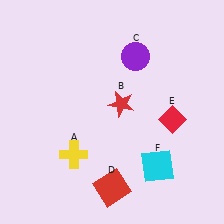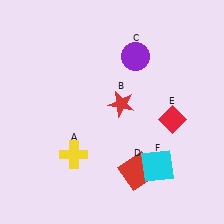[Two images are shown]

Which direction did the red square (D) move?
The red square (D) moved right.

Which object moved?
The red square (D) moved right.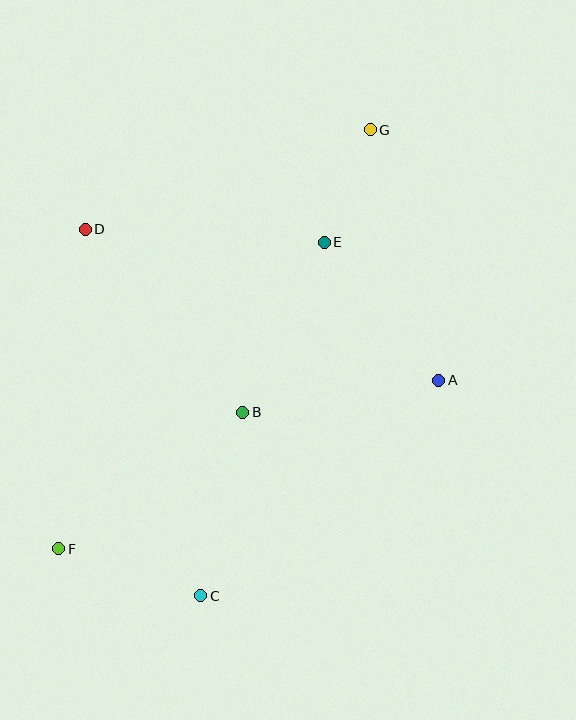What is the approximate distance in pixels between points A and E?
The distance between A and E is approximately 180 pixels.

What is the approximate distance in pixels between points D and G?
The distance between D and G is approximately 302 pixels.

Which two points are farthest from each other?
Points F and G are farthest from each other.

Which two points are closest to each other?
Points E and G are closest to each other.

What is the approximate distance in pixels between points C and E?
The distance between C and E is approximately 375 pixels.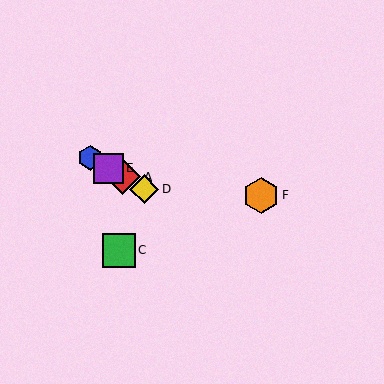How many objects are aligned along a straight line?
4 objects (A, B, D, E) are aligned along a straight line.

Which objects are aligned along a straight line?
Objects A, B, D, E are aligned along a straight line.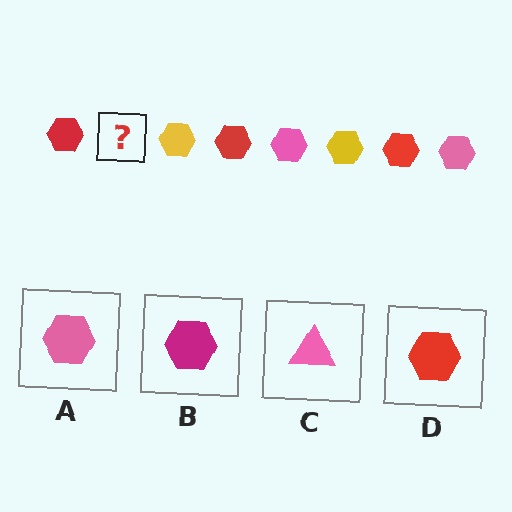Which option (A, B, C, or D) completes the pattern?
A.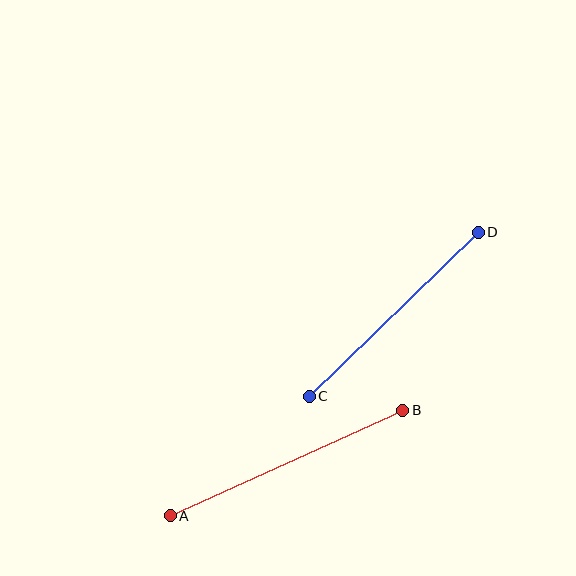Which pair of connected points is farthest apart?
Points A and B are farthest apart.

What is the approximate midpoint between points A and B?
The midpoint is at approximately (287, 463) pixels.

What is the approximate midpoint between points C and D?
The midpoint is at approximately (394, 314) pixels.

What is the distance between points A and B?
The distance is approximately 256 pixels.